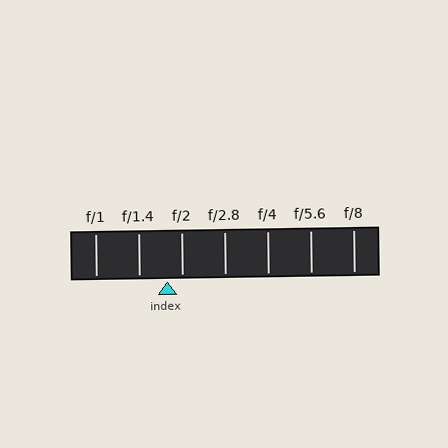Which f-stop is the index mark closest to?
The index mark is closest to f/2.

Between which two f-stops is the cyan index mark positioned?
The index mark is between f/1.4 and f/2.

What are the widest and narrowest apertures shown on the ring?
The widest aperture shown is f/1 and the narrowest is f/8.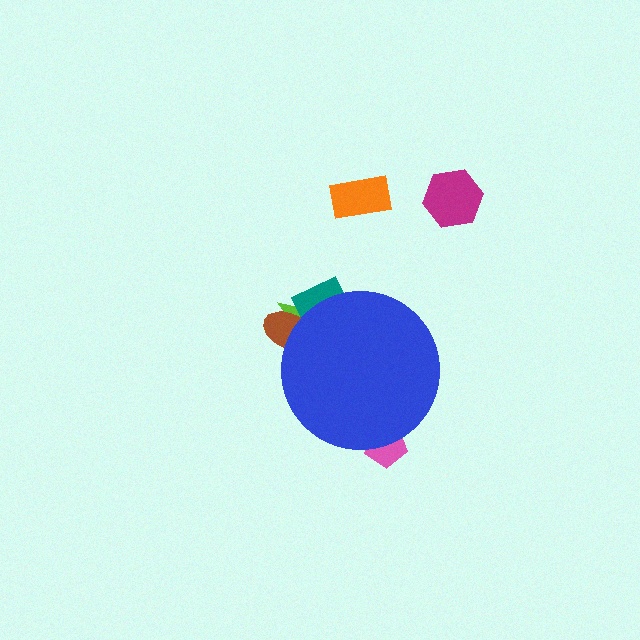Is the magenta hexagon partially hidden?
No, the magenta hexagon is fully visible.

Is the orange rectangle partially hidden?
No, the orange rectangle is fully visible.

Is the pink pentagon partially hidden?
Yes, the pink pentagon is partially hidden behind the blue circle.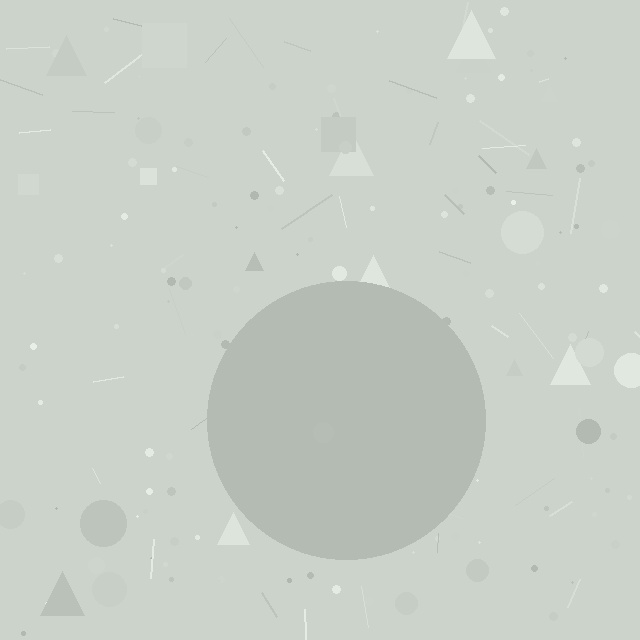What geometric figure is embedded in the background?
A circle is embedded in the background.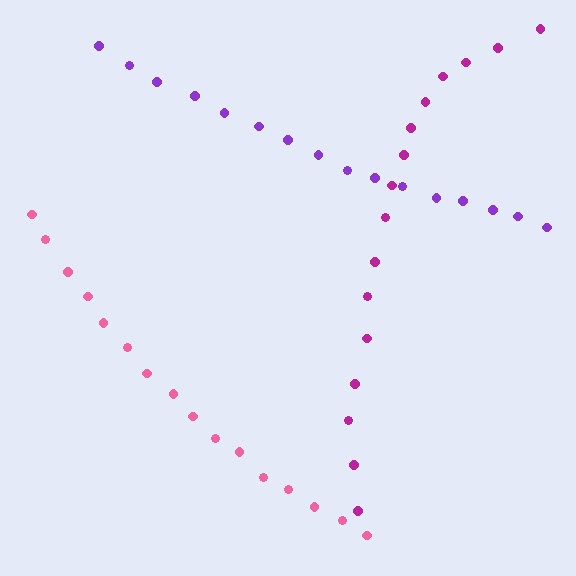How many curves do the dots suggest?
There are 3 distinct paths.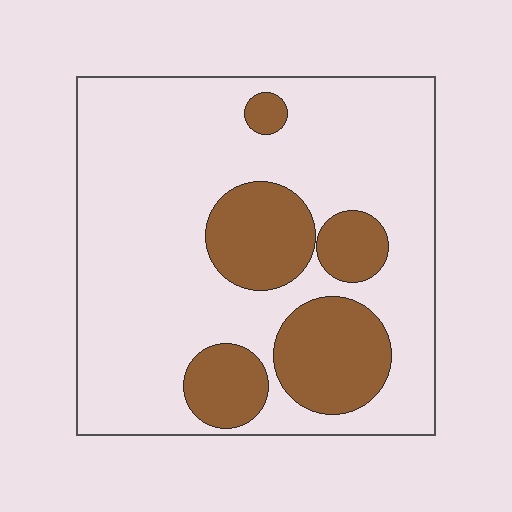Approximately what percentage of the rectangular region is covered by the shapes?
Approximately 25%.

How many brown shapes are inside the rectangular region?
5.